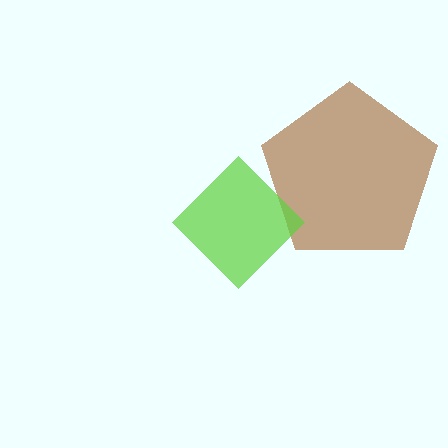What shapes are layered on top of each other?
The layered shapes are: a brown pentagon, a lime diamond.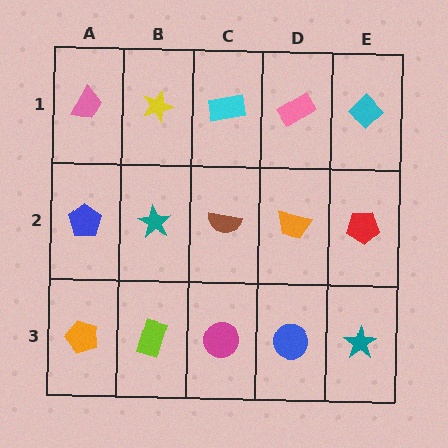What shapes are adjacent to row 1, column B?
A teal star (row 2, column B), a pink trapezoid (row 1, column A), a cyan rectangle (row 1, column C).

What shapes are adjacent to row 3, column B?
A teal star (row 2, column B), an orange pentagon (row 3, column A), a magenta circle (row 3, column C).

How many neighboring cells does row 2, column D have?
4.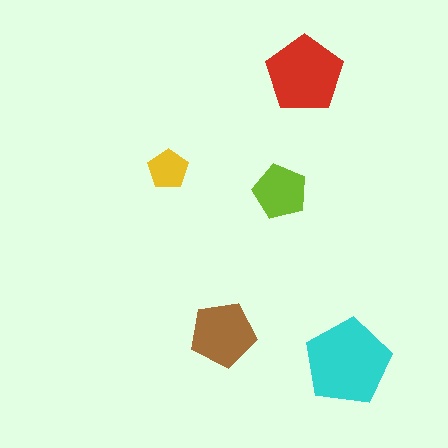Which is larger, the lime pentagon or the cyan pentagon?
The cyan one.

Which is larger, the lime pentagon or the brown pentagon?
The brown one.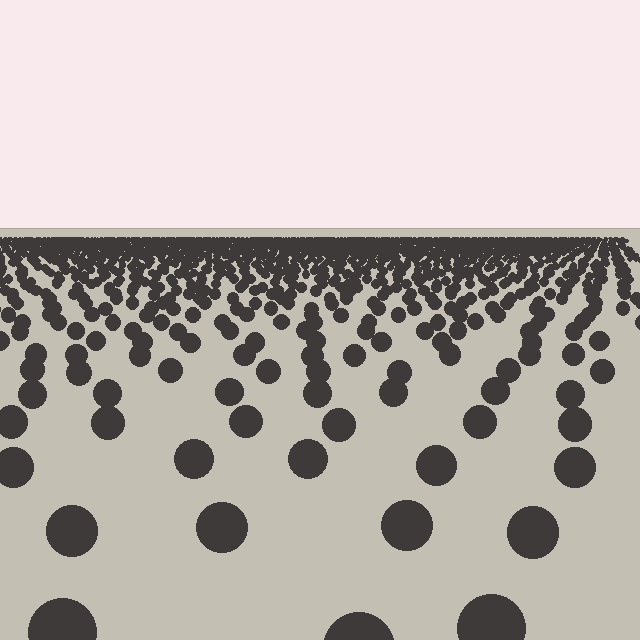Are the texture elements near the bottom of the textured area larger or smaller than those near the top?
Larger. Near the bottom, elements are closer to the viewer and appear at a bigger on-screen size.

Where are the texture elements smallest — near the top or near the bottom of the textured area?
Near the top.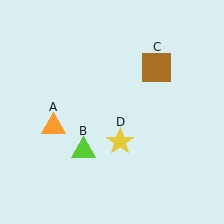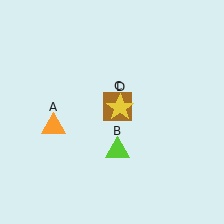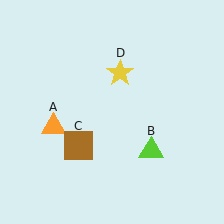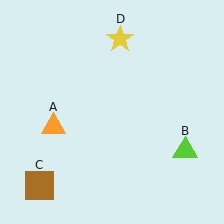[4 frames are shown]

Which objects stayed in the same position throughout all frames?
Orange triangle (object A) remained stationary.